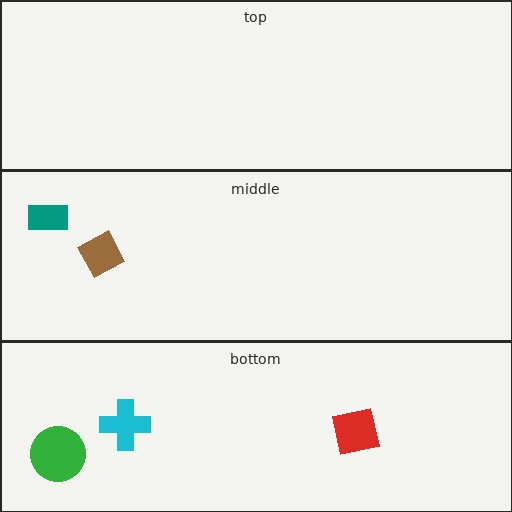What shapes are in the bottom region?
The cyan cross, the green circle, the red square.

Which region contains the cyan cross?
The bottom region.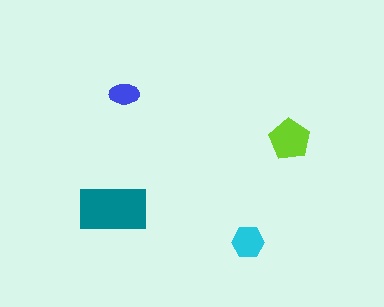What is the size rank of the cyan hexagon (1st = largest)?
3rd.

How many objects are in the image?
There are 4 objects in the image.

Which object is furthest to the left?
The teal rectangle is leftmost.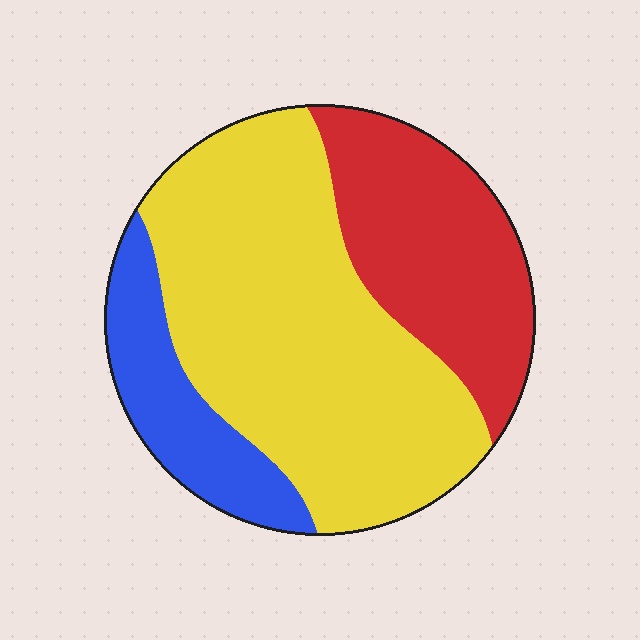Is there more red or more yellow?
Yellow.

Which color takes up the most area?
Yellow, at roughly 55%.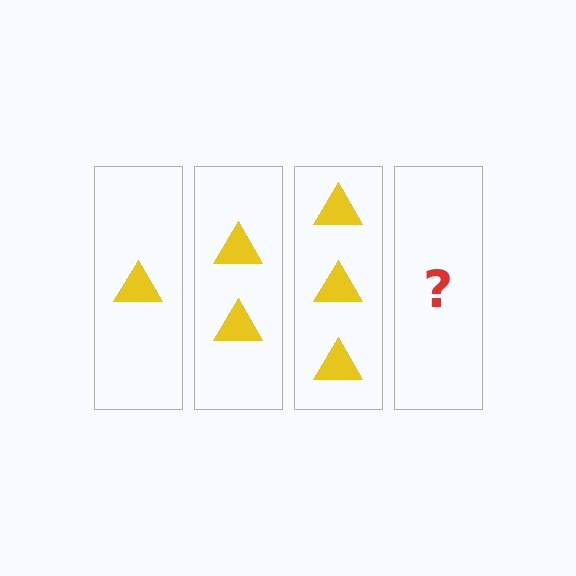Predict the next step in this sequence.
The next step is 4 triangles.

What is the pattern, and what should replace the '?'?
The pattern is that each step adds one more triangle. The '?' should be 4 triangles.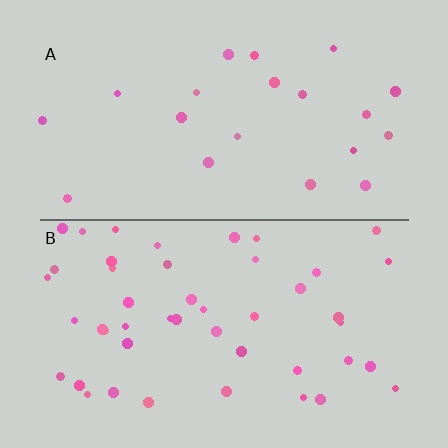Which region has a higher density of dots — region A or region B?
B (the bottom).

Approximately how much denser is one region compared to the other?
Approximately 2.3× — region B over region A.